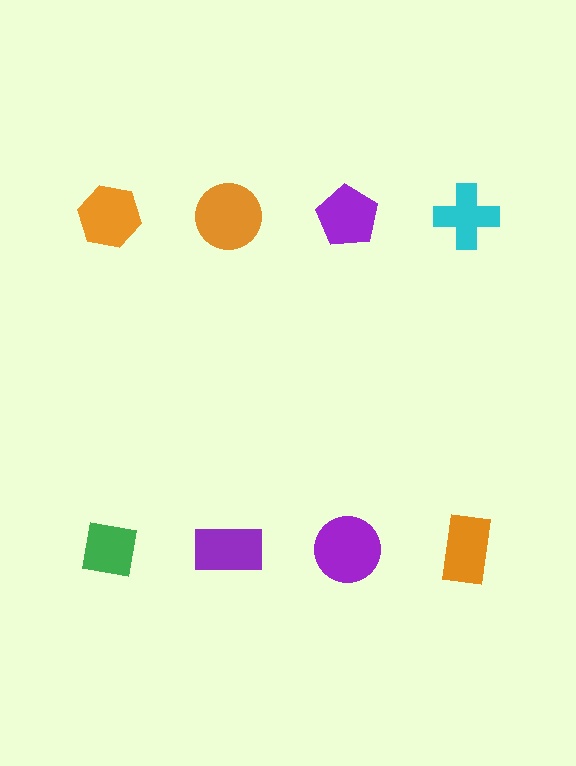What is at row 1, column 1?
An orange hexagon.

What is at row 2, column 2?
A purple rectangle.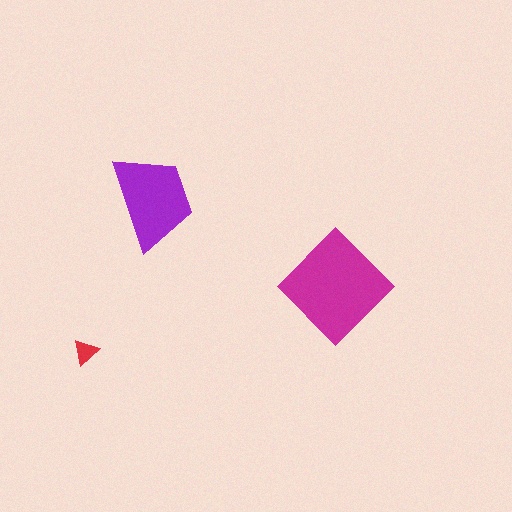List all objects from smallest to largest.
The red triangle, the purple trapezoid, the magenta diamond.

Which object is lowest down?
The red triangle is bottommost.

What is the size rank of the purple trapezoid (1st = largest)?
2nd.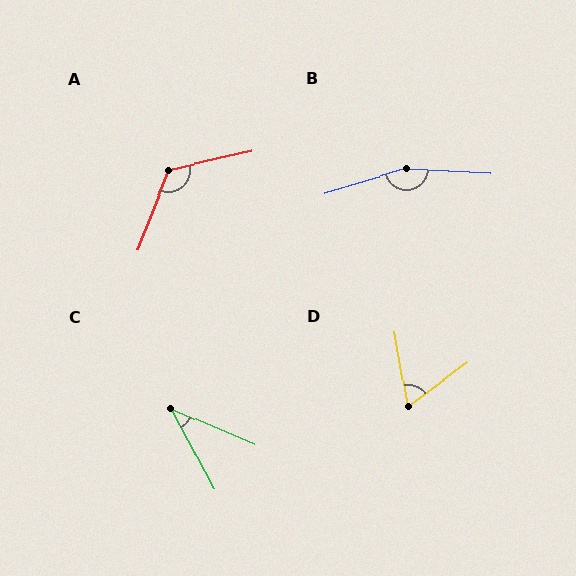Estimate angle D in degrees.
Approximately 63 degrees.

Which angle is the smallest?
C, at approximately 38 degrees.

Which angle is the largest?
B, at approximately 160 degrees.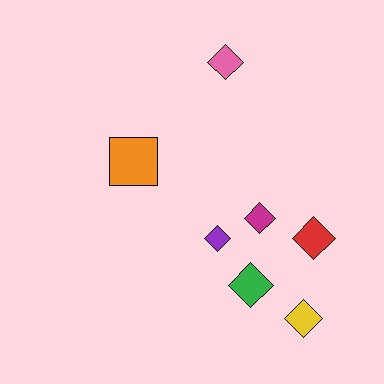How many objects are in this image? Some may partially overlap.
There are 7 objects.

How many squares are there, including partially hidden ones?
There is 1 square.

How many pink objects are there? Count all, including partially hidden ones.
There is 1 pink object.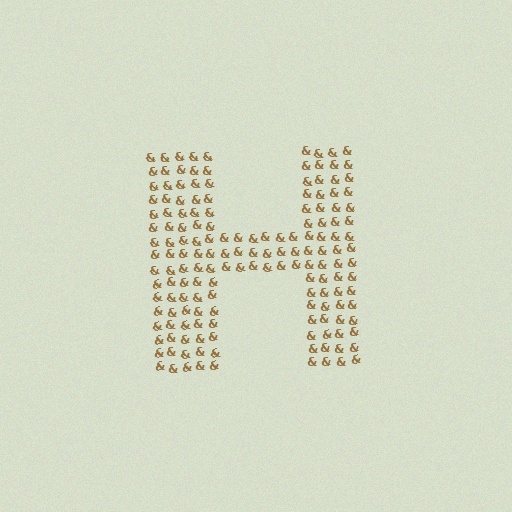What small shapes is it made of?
It is made of small ampersands.